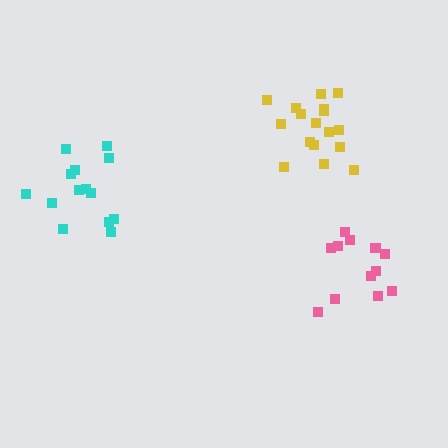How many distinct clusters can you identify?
There are 3 distinct clusters.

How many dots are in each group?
Group 1: 14 dots, Group 2: 13 dots, Group 3: 17 dots (44 total).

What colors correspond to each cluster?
The clusters are colored: cyan, pink, yellow.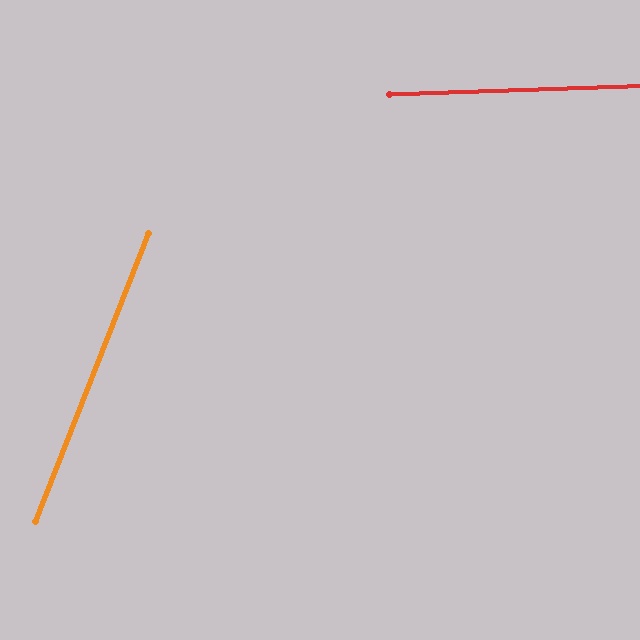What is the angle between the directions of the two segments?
Approximately 67 degrees.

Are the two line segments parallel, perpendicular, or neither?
Neither parallel nor perpendicular — they differ by about 67°.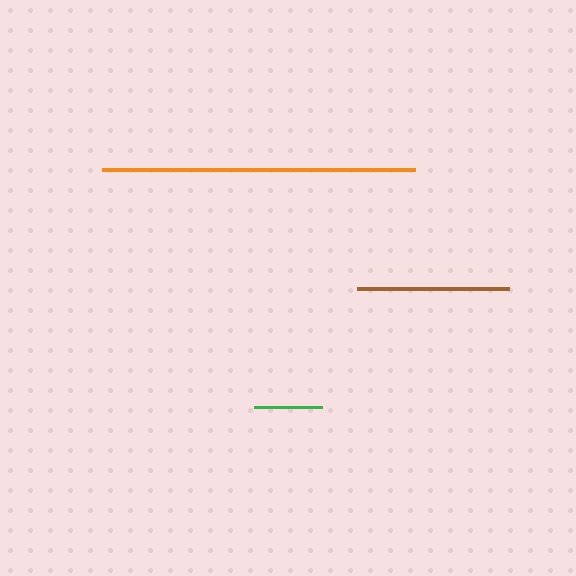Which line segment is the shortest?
The green line is the shortest at approximately 69 pixels.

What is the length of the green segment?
The green segment is approximately 69 pixels long.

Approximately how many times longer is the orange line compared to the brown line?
The orange line is approximately 2.0 times the length of the brown line.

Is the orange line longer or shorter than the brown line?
The orange line is longer than the brown line.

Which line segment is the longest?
The orange line is the longest at approximately 313 pixels.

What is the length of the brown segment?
The brown segment is approximately 153 pixels long.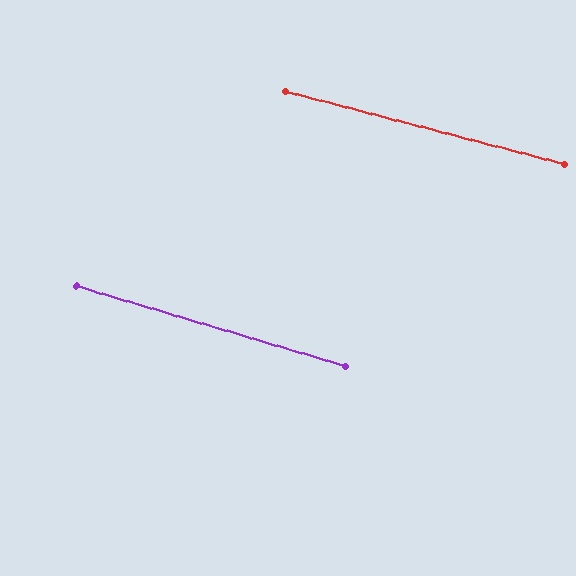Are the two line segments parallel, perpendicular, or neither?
Parallel — their directions differ by only 1.7°.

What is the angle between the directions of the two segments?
Approximately 2 degrees.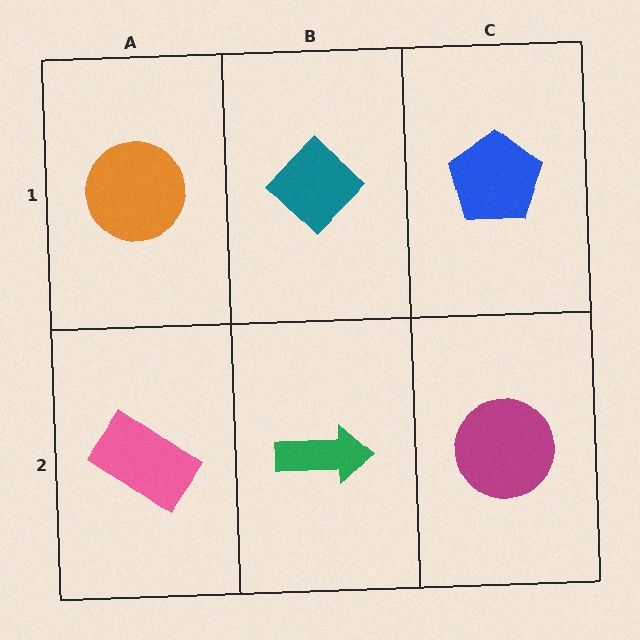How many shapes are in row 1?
3 shapes.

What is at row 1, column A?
An orange circle.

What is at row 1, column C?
A blue pentagon.